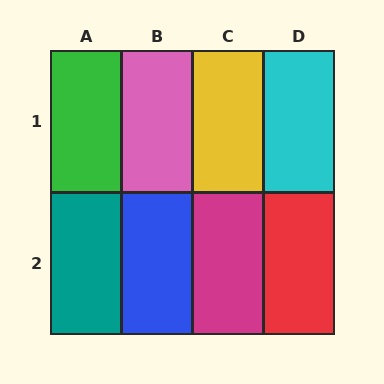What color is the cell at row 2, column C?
Magenta.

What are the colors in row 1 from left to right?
Green, pink, yellow, cyan.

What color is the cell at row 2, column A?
Teal.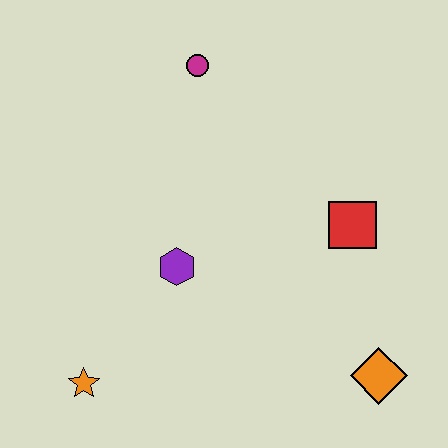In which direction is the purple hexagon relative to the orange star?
The purple hexagon is above the orange star.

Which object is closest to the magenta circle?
The purple hexagon is closest to the magenta circle.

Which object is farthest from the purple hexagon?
The orange diamond is farthest from the purple hexagon.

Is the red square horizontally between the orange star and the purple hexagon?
No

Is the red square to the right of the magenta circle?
Yes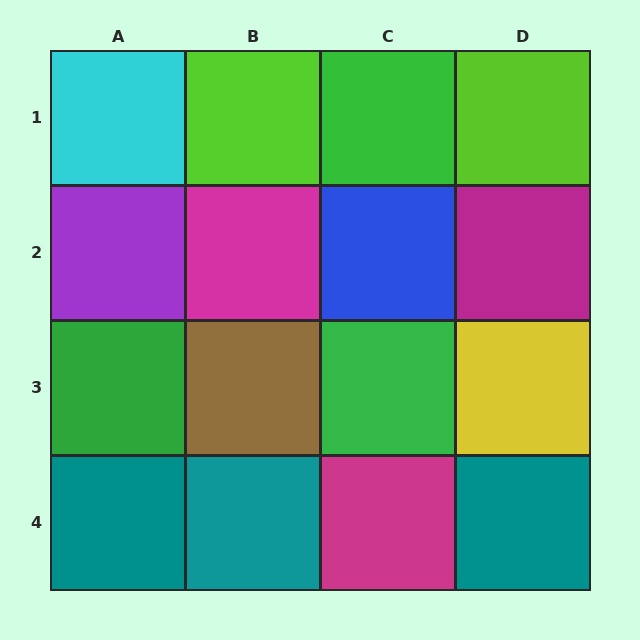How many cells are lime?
2 cells are lime.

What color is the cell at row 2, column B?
Magenta.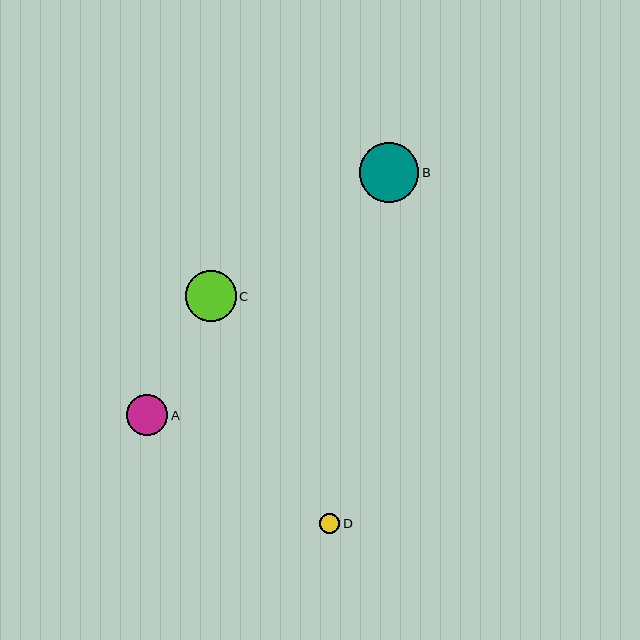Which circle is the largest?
Circle B is the largest with a size of approximately 60 pixels.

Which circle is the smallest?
Circle D is the smallest with a size of approximately 20 pixels.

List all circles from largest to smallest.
From largest to smallest: B, C, A, D.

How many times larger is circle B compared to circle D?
Circle B is approximately 3.0 times the size of circle D.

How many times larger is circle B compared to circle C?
Circle B is approximately 1.2 times the size of circle C.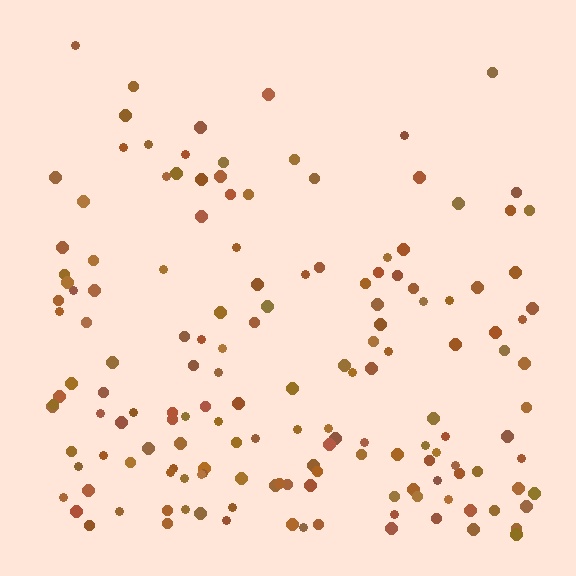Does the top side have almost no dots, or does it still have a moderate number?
Still a moderate number, just noticeably fewer than the bottom.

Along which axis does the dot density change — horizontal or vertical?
Vertical.